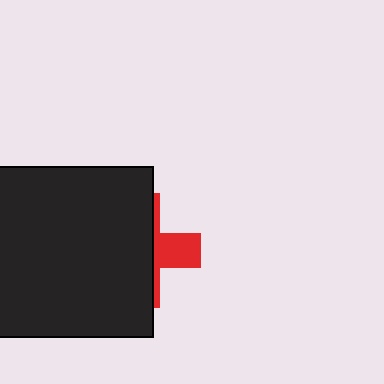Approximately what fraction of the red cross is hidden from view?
Roughly 68% of the red cross is hidden behind the black square.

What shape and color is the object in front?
The object in front is a black square.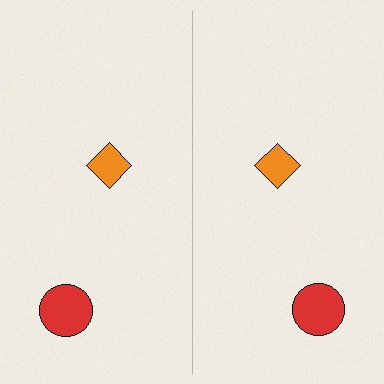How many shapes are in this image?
There are 4 shapes in this image.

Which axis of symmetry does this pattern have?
The pattern has a vertical axis of symmetry running through the center of the image.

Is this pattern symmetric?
Yes, this pattern has bilateral (reflection) symmetry.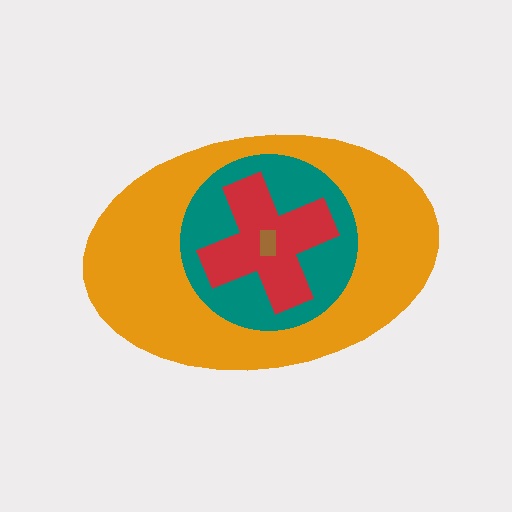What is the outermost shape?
The orange ellipse.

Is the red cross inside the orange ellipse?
Yes.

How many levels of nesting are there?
4.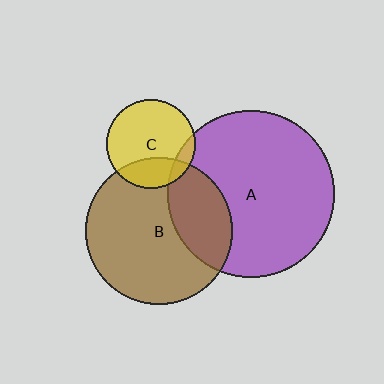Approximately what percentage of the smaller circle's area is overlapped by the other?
Approximately 30%.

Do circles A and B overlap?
Yes.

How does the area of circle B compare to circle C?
Approximately 2.7 times.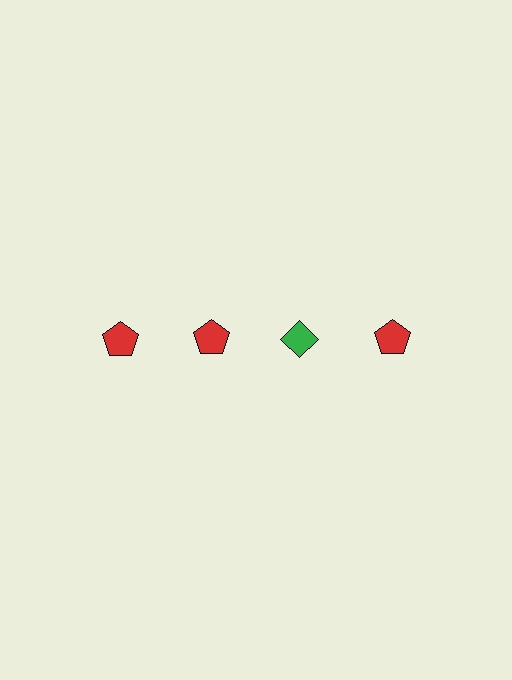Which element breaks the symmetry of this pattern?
The green diamond in the top row, center column breaks the symmetry. All other shapes are red pentagons.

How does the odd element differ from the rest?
It differs in both color (green instead of red) and shape (diamond instead of pentagon).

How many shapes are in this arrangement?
There are 4 shapes arranged in a grid pattern.